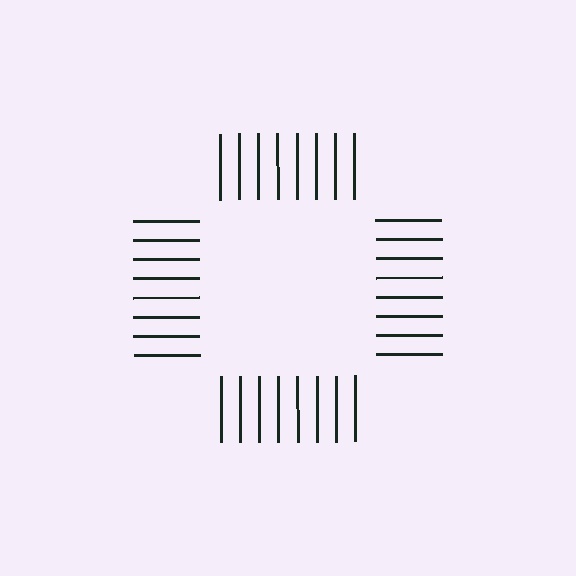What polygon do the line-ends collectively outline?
An illusory square — the line segments terminate on its edges but no continuous stroke is drawn.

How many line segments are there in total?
32 — 8 along each of the 4 edges.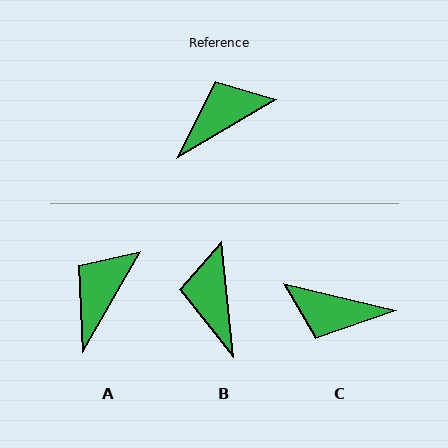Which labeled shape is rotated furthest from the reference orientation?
C, about 136 degrees away.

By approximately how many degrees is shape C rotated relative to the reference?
Approximately 136 degrees counter-clockwise.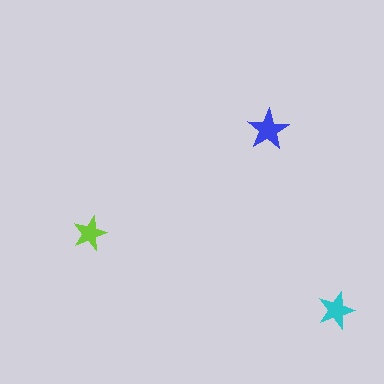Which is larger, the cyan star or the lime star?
The cyan one.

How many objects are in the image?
There are 3 objects in the image.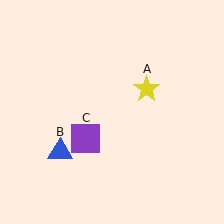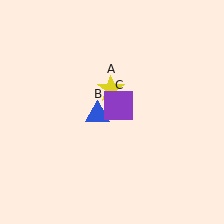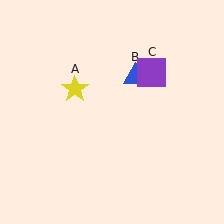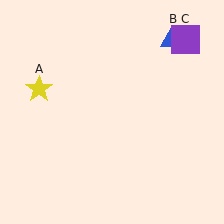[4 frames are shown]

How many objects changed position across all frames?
3 objects changed position: yellow star (object A), blue triangle (object B), purple square (object C).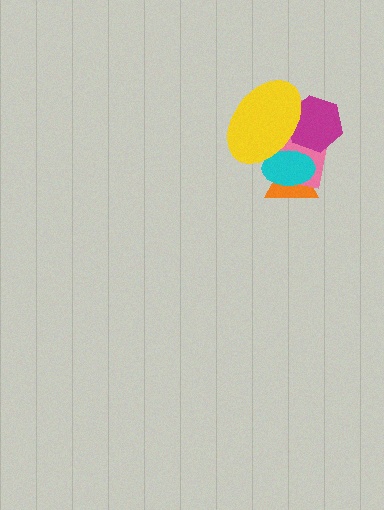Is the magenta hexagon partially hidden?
Yes, it is partially covered by another shape.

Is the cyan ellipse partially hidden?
Yes, it is partially covered by another shape.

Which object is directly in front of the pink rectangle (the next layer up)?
The cyan ellipse is directly in front of the pink rectangle.